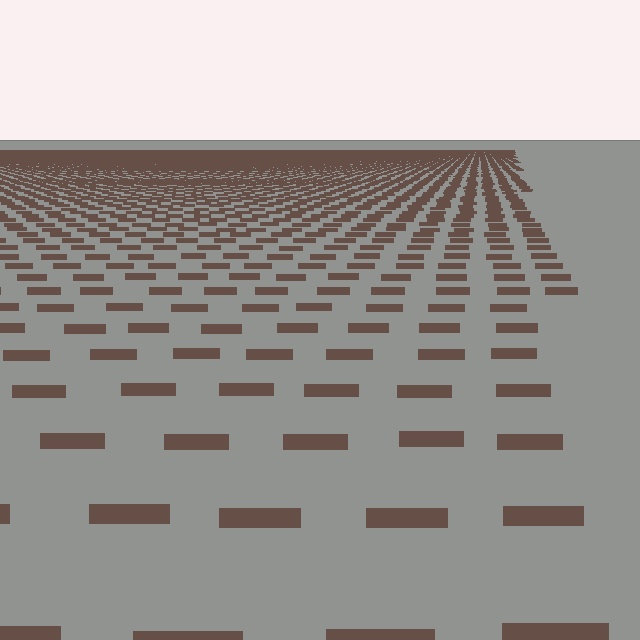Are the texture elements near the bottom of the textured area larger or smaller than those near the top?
Larger. Near the bottom, elements are closer to the viewer and appear at a bigger on-screen size.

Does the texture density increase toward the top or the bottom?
Density increases toward the top.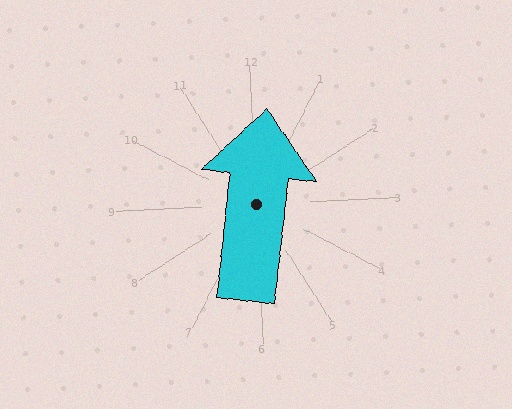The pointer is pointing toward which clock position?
Roughly 12 o'clock.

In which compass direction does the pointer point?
North.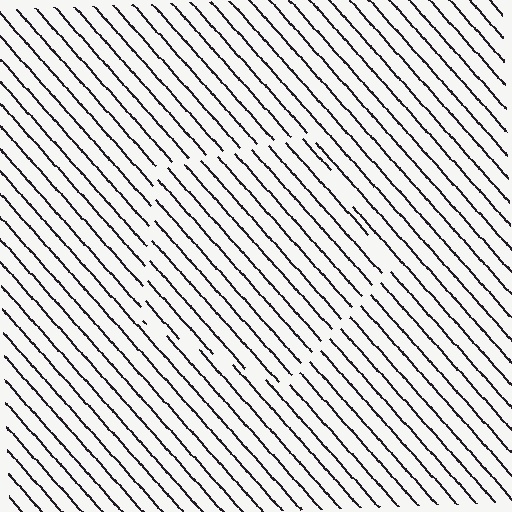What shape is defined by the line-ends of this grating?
An illusory pentagon. The interior of the shape contains the same grating, shifted by half a period — the contour is defined by the phase discontinuity where line-ends from the inner and outer gratings abut.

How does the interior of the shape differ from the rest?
The interior of the shape contains the same grating, shifted by half a period — the contour is defined by the phase discontinuity where line-ends from the inner and outer gratings abut.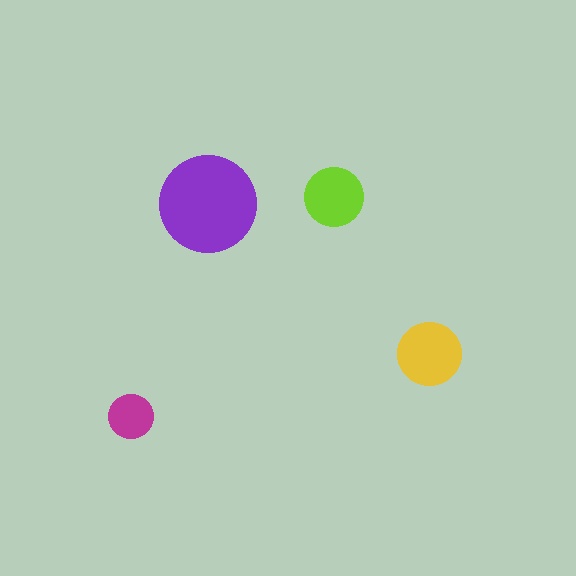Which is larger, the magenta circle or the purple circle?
The purple one.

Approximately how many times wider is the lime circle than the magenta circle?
About 1.5 times wider.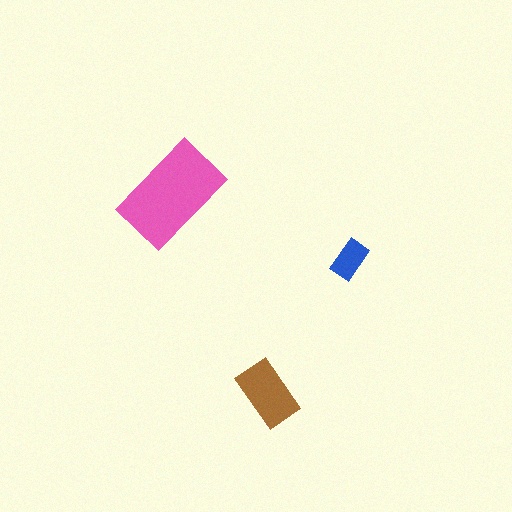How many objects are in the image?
There are 3 objects in the image.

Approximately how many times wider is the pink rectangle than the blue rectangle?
About 2.5 times wider.